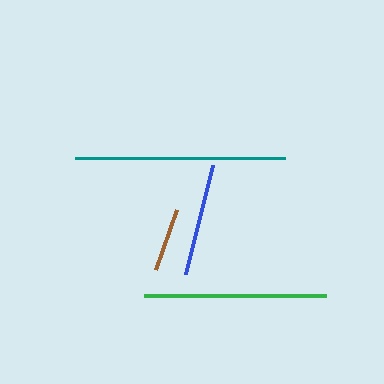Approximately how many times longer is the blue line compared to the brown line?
The blue line is approximately 1.8 times the length of the brown line.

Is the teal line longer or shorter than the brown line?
The teal line is longer than the brown line.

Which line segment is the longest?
The teal line is the longest at approximately 211 pixels.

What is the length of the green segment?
The green segment is approximately 183 pixels long.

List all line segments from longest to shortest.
From longest to shortest: teal, green, blue, brown.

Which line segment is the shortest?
The brown line is the shortest at approximately 64 pixels.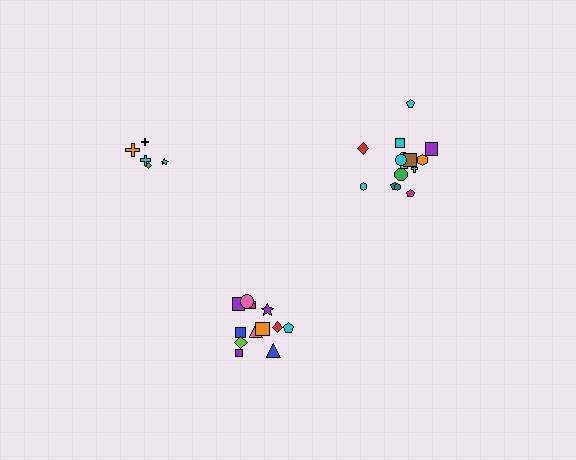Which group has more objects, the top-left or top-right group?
The top-right group.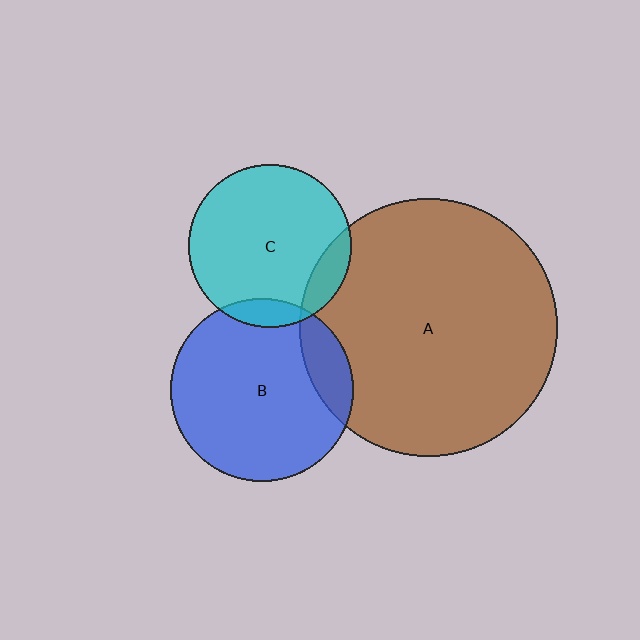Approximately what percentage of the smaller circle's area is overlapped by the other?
Approximately 15%.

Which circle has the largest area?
Circle A (brown).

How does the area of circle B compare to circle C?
Approximately 1.3 times.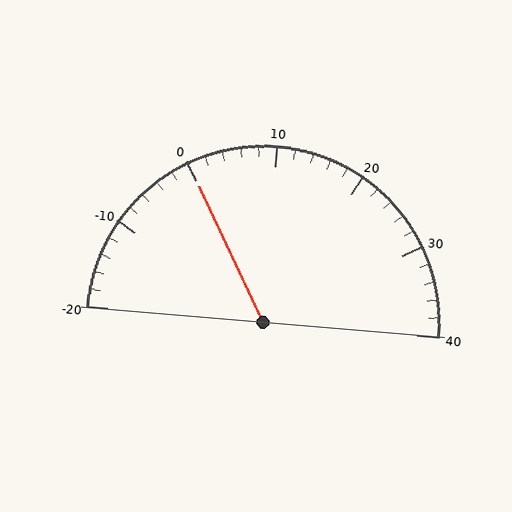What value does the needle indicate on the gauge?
The needle indicates approximately 0.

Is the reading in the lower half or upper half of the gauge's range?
The reading is in the lower half of the range (-20 to 40).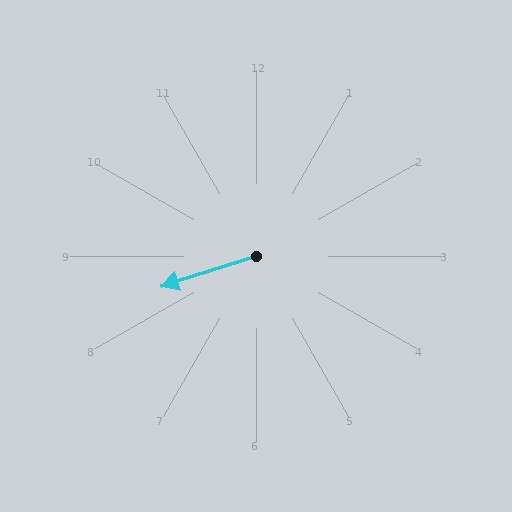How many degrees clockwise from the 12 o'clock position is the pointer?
Approximately 252 degrees.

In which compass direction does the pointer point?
West.